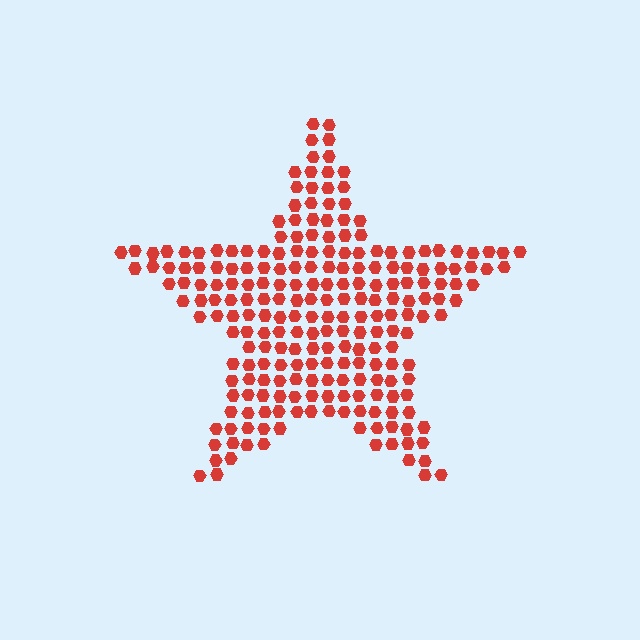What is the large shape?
The large shape is a star.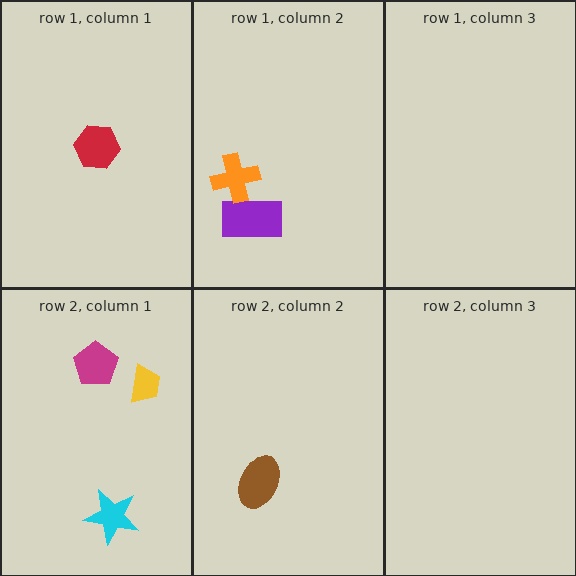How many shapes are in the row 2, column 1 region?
3.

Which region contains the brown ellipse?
The row 2, column 2 region.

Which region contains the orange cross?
The row 1, column 2 region.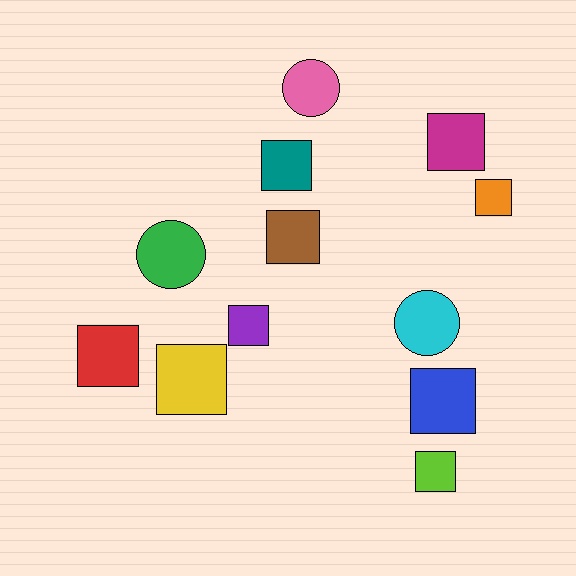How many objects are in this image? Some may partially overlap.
There are 12 objects.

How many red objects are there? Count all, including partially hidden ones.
There is 1 red object.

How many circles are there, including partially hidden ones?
There are 3 circles.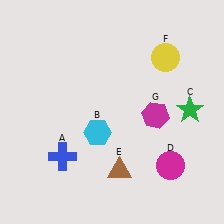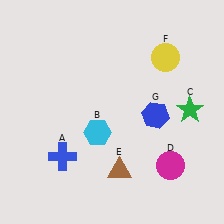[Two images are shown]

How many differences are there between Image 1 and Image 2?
There is 1 difference between the two images.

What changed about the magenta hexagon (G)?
In Image 1, G is magenta. In Image 2, it changed to blue.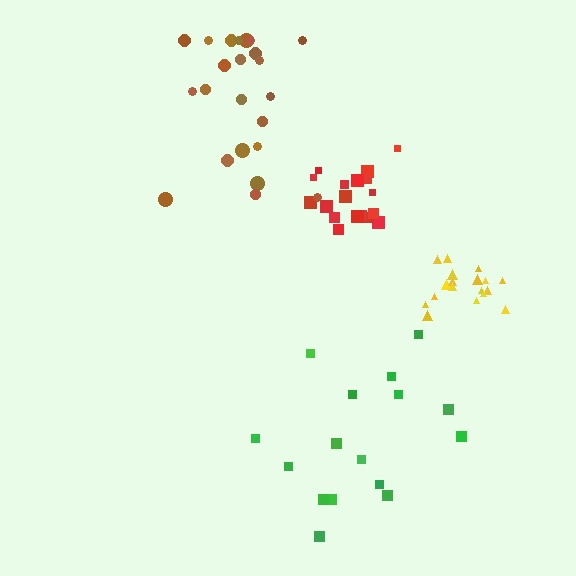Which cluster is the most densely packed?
Yellow.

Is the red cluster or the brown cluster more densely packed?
Red.